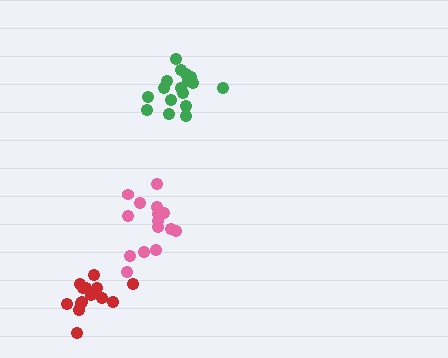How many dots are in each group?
Group 1: 16 dots, Group 2: 14 dots, Group 3: 17 dots (47 total).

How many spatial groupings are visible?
There are 3 spatial groupings.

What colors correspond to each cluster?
The clusters are colored: pink, red, green.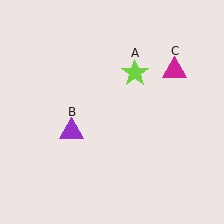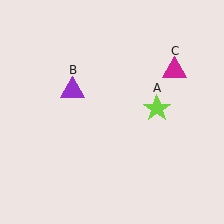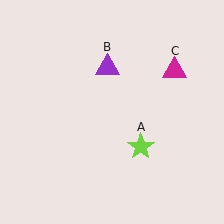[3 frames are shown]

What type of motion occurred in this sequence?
The lime star (object A), purple triangle (object B) rotated clockwise around the center of the scene.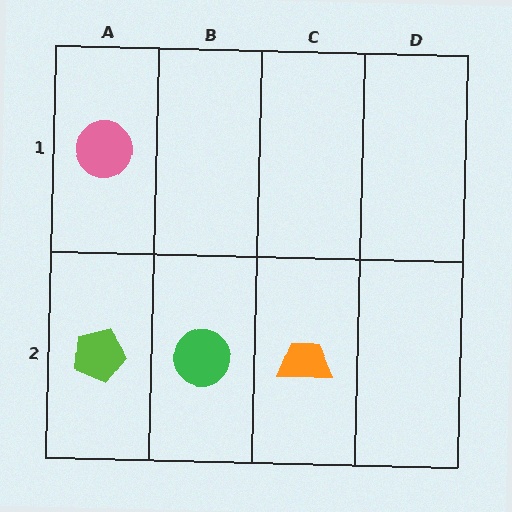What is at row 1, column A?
A pink circle.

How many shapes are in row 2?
3 shapes.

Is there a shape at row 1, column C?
No, that cell is empty.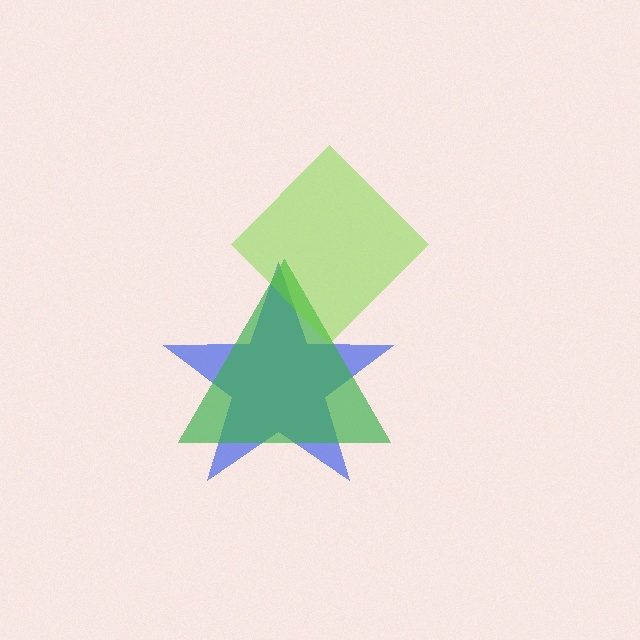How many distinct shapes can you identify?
There are 3 distinct shapes: a blue star, a green triangle, a lime diamond.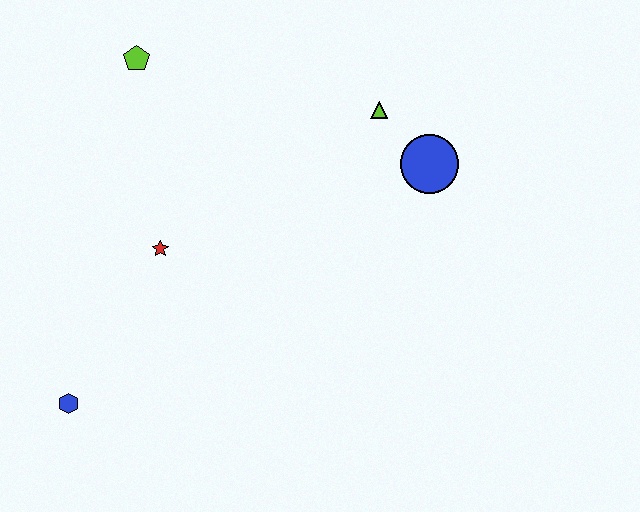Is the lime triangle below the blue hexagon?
No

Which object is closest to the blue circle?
The lime triangle is closest to the blue circle.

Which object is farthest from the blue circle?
The blue hexagon is farthest from the blue circle.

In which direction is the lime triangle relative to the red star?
The lime triangle is to the right of the red star.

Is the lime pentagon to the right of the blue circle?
No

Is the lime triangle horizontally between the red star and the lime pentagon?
No